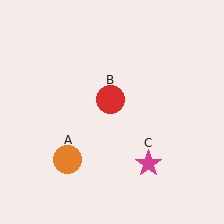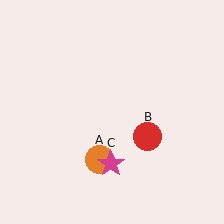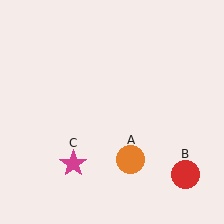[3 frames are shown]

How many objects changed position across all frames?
3 objects changed position: orange circle (object A), red circle (object B), magenta star (object C).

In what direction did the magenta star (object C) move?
The magenta star (object C) moved left.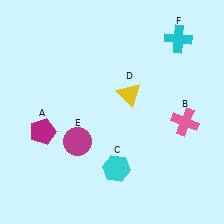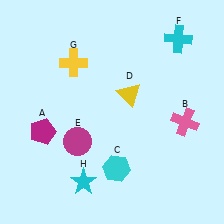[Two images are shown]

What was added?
A yellow cross (G), a cyan star (H) were added in Image 2.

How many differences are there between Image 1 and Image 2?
There are 2 differences between the two images.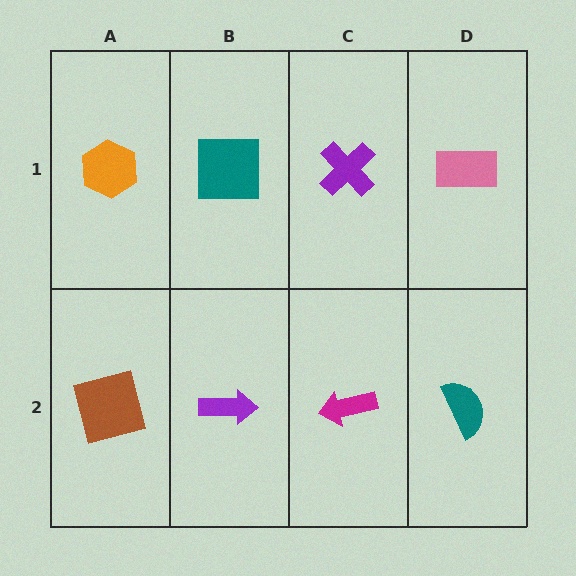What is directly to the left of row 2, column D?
A magenta arrow.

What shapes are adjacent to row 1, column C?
A magenta arrow (row 2, column C), a teal square (row 1, column B), a pink rectangle (row 1, column D).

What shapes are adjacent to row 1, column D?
A teal semicircle (row 2, column D), a purple cross (row 1, column C).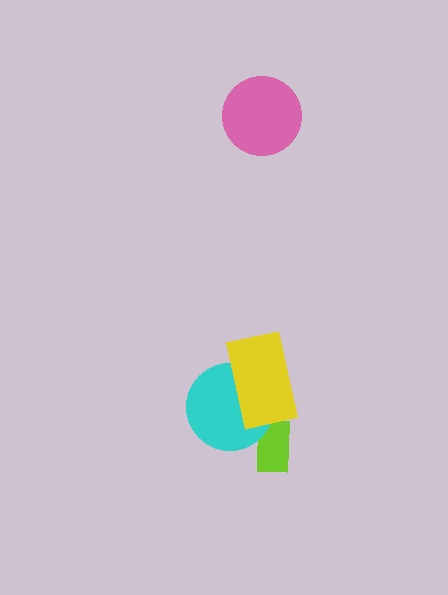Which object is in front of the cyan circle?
The yellow rectangle is in front of the cyan circle.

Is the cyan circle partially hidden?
Yes, it is partially covered by another shape.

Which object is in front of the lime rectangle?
The cyan circle is in front of the lime rectangle.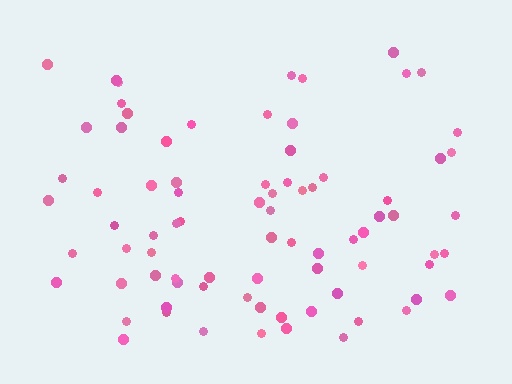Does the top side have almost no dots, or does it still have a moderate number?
Still a moderate number, just noticeably fewer than the bottom.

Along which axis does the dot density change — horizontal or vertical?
Vertical.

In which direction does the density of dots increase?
From top to bottom, with the bottom side densest.